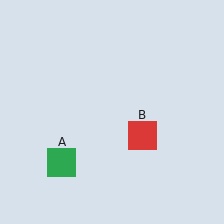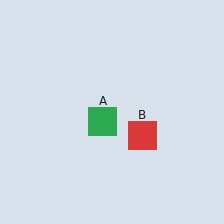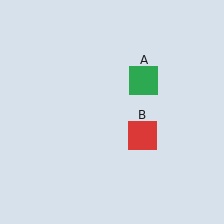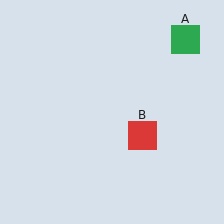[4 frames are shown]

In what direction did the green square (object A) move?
The green square (object A) moved up and to the right.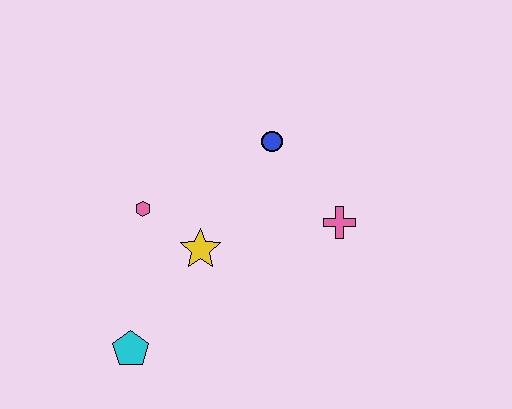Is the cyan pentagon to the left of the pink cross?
Yes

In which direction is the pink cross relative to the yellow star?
The pink cross is to the right of the yellow star.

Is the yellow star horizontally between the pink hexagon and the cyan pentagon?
No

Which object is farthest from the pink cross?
The cyan pentagon is farthest from the pink cross.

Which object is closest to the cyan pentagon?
The yellow star is closest to the cyan pentagon.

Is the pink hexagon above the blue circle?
No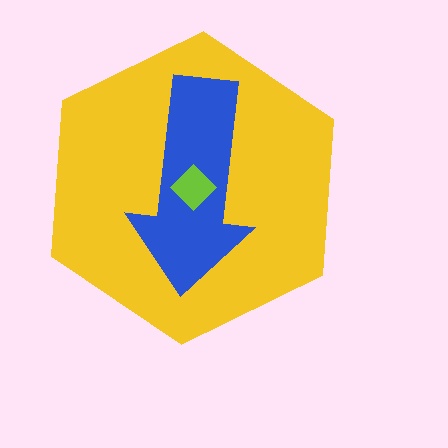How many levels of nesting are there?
3.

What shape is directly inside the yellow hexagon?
The blue arrow.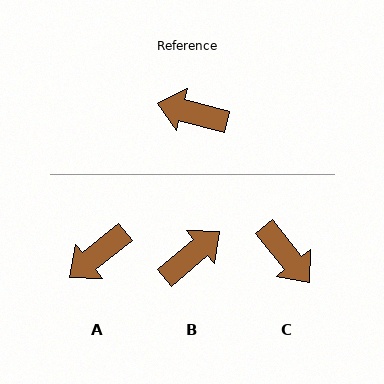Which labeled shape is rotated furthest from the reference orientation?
C, about 143 degrees away.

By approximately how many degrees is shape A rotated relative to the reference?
Approximately 54 degrees counter-clockwise.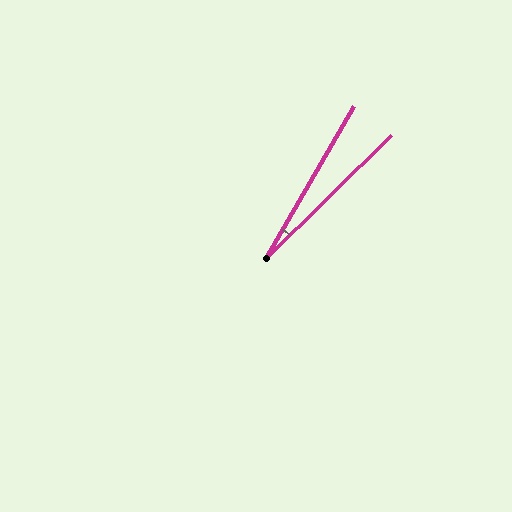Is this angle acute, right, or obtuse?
It is acute.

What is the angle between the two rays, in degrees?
Approximately 15 degrees.